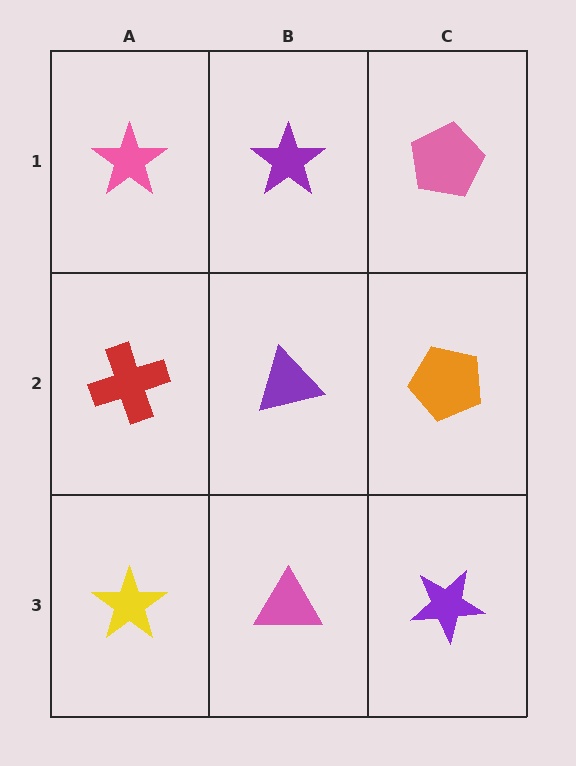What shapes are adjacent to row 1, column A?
A red cross (row 2, column A), a purple star (row 1, column B).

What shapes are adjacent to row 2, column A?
A pink star (row 1, column A), a yellow star (row 3, column A), a purple triangle (row 2, column B).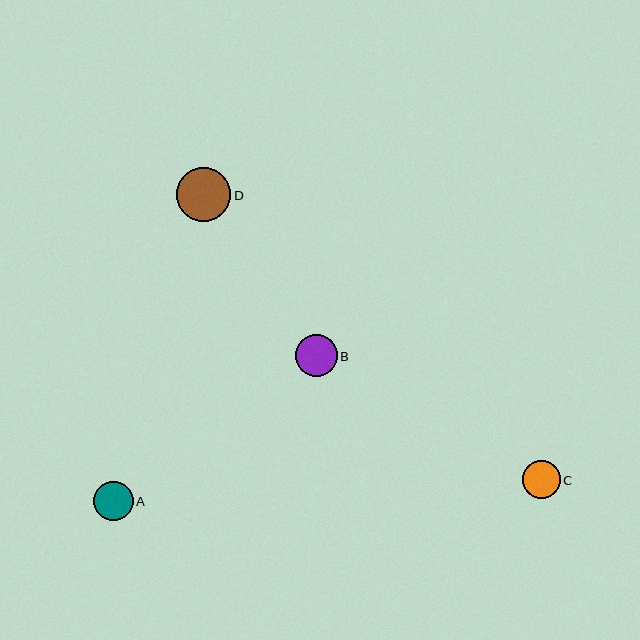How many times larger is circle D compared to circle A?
Circle D is approximately 1.4 times the size of circle A.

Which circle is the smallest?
Circle C is the smallest with a size of approximately 38 pixels.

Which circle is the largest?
Circle D is the largest with a size of approximately 55 pixels.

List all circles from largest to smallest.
From largest to smallest: D, B, A, C.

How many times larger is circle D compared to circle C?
Circle D is approximately 1.4 times the size of circle C.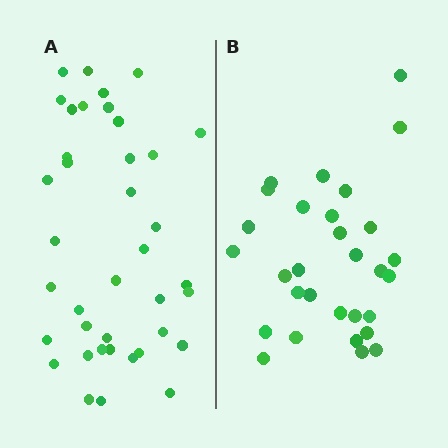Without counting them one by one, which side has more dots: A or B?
Region A (the left region) has more dots.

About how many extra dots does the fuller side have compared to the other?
Region A has roughly 8 or so more dots than region B.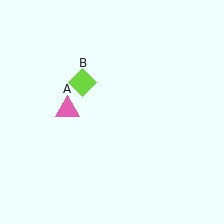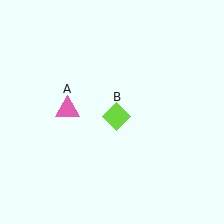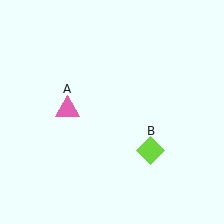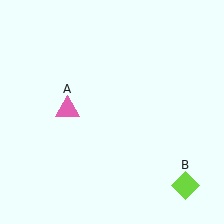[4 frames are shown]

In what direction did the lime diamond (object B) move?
The lime diamond (object B) moved down and to the right.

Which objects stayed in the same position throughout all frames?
Pink triangle (object A) remained stationary.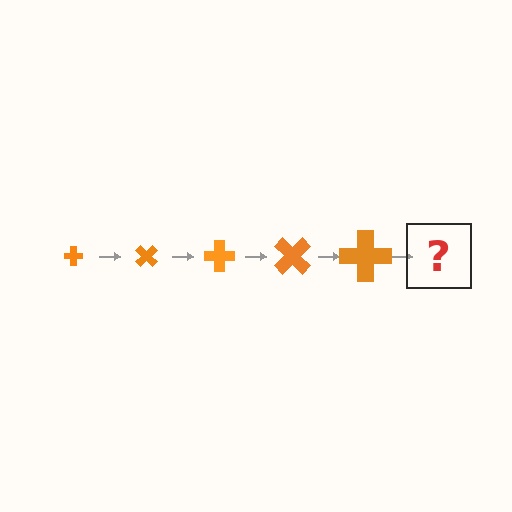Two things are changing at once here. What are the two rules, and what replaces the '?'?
The two rules are that the cross grows larger each step and it rotates 45 degrees each step. The '?' should be a cross, larger than the previous one and rotated 225 degrees from the start.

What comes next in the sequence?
The next element should be a cross, larger than the previous one and rotated 225 degrees from the start.